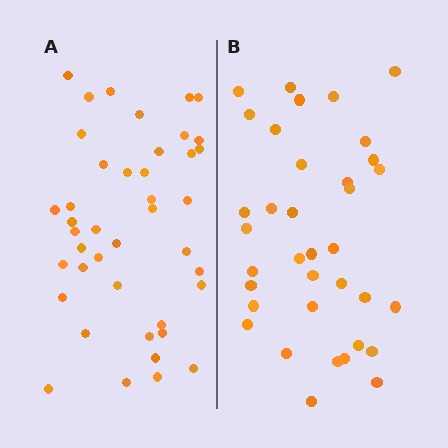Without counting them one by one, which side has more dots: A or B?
Region A (the left region) has more dots.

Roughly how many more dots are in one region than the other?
Region A has about 6 more dots than region B.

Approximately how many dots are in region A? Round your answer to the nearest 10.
About 40 dots. (The exact count is 42, which rounds to 40.)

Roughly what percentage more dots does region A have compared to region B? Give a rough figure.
About 15% more.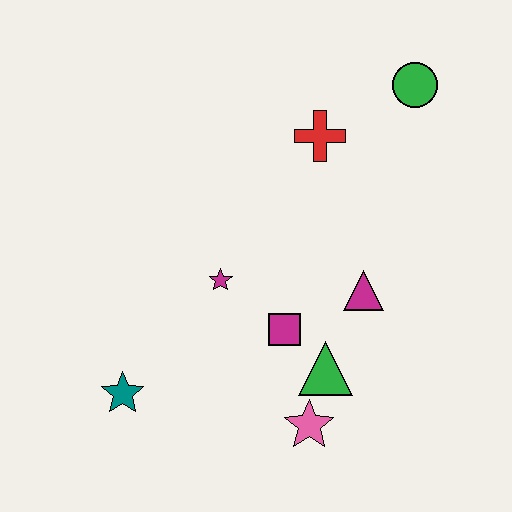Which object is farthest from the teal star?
The green circle is farthest from the teal star.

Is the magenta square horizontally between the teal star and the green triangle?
Yes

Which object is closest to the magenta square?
The green triangle is closest to the magenta square.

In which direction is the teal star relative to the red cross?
The teal star is below the red cross.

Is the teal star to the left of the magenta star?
Yes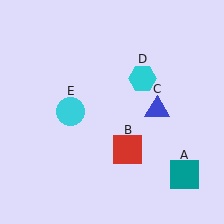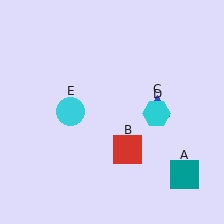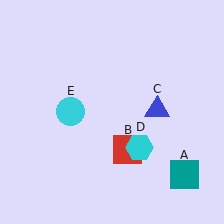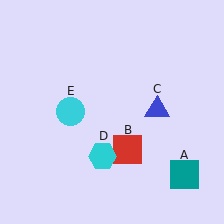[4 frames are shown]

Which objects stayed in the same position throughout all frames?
Teal square (object A) and red square (object B) and blue triangle (object C) and cyan circle (object E) remained stationary.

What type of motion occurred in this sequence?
The cyan hexagon (object D) rotated clockwise around the center of the scene.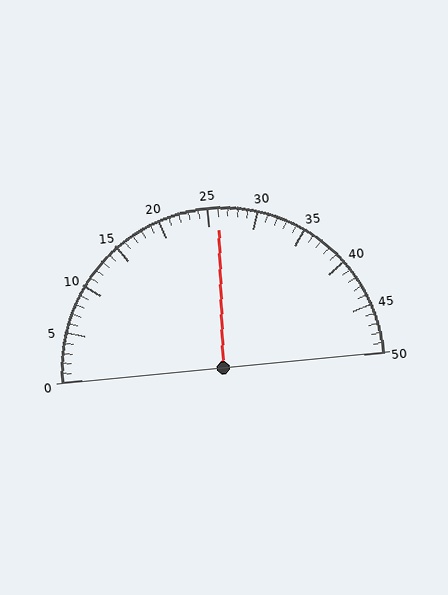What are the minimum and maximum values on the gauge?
The gauge ranges from 0 to 50.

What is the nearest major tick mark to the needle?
The nearest major tick mark is 25.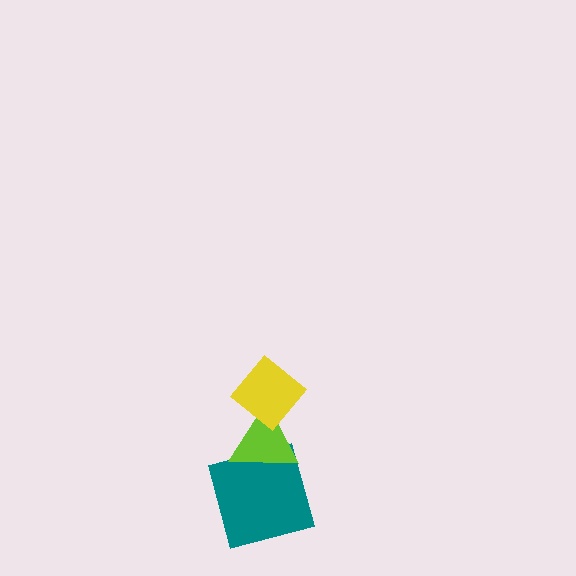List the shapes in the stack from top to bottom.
From top to bottom: the yellow diamond, the lime triangle, the teal square.